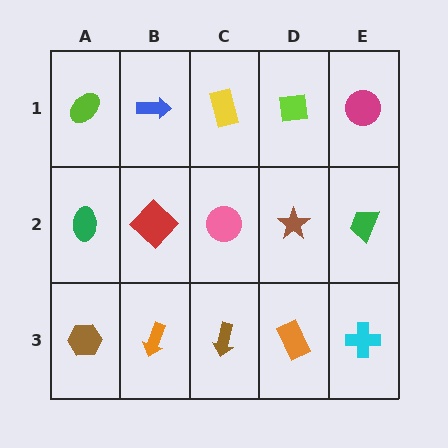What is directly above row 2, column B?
A blue arrow.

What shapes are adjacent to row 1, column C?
A pink circle (row 2, column C), a blue arrow (row 1, column B), a lime square (row 1, column D).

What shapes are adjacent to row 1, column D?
A brown star (row 2, column D), a yellow rectangle (row 1, column C), a magenta circle (row 1, column E).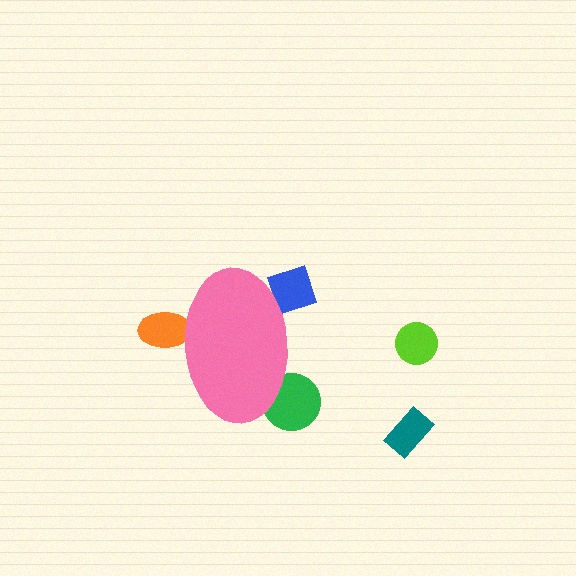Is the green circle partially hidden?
Yes, the green circle is partially hidden behind the pink ellipse.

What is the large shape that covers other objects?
A pink ellipse.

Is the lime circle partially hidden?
No, the lime circle is fully visible.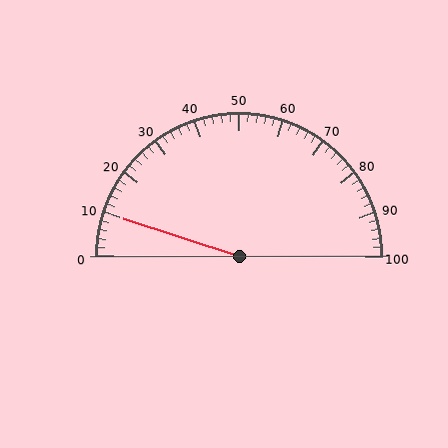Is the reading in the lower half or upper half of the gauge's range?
The reading is in the lower half of the range (0 to 100).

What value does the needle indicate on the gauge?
The needle indicates approximately 10.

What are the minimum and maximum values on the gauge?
The gauge ranges from 0 to 100.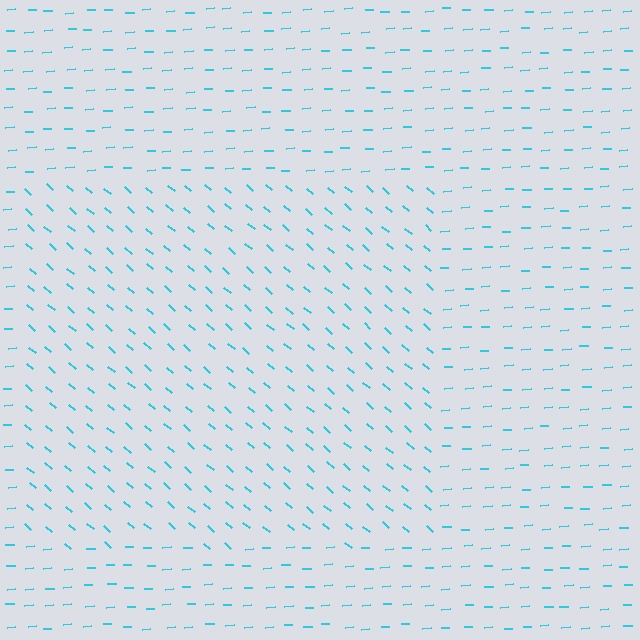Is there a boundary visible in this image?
Yes, there is a texture boundary formed by a change in line orientation.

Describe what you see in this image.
The image is filled with small cyan line segments. A rectangle region in the image has lines oriented differently from the surrounding lines, creating a visible texture boundary.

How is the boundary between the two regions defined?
The boundary is defined purely by a change in line orientation (approximately 45 degrees difference). All lines are the same color and thickness.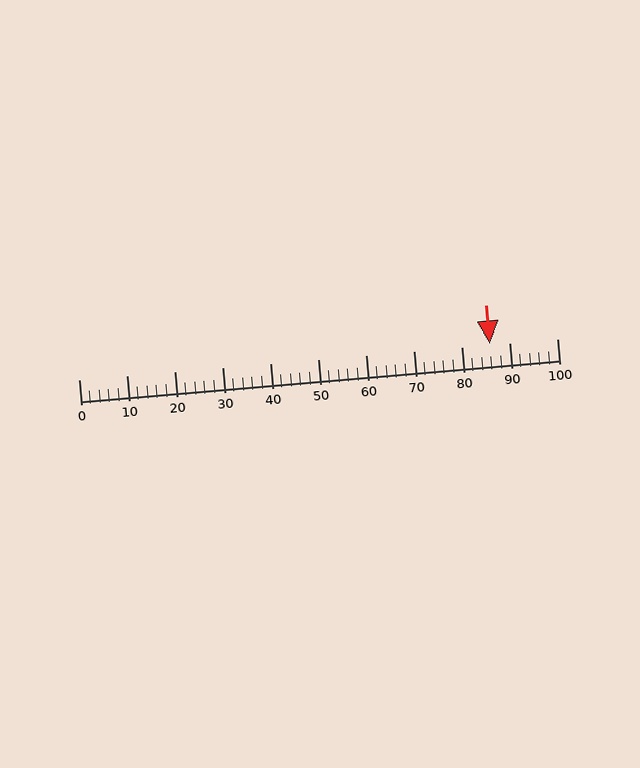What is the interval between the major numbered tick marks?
The major tick marks are spaced 10 units apart.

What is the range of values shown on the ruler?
The ruler shows values from 0 to 100.